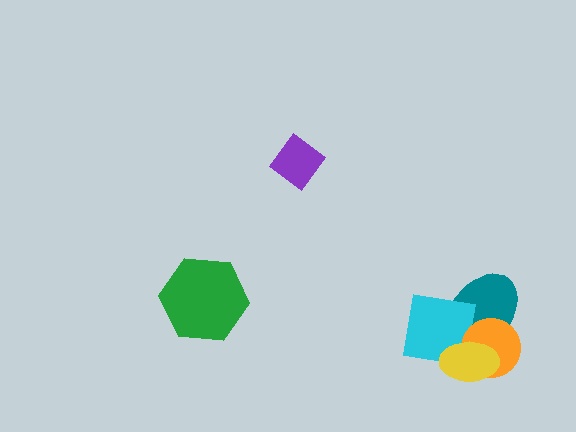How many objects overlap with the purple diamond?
0 objects overlap with the purple diamond.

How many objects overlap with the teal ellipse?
3 objects overlap with the teal ellipse.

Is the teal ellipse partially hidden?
Yes, it is partially covered by another shape.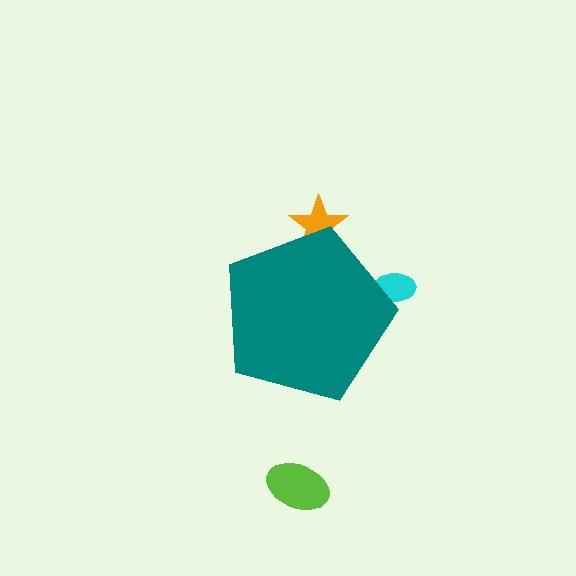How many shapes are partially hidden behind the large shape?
2 shapes are partially hidden.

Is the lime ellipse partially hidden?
No, the lime ellipse is fully visible.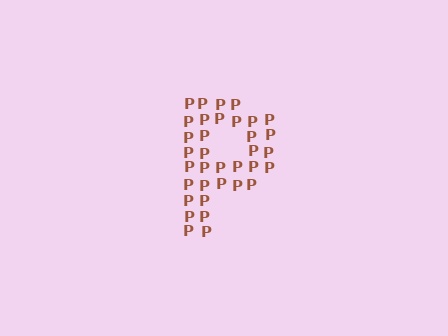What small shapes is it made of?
It is made of small letter P's.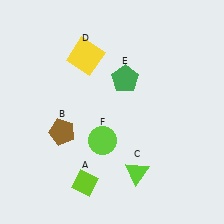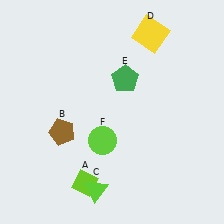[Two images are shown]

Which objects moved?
The objects that moved are: the lime triangle (C), the yellow square (D).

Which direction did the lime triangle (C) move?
The lime triangle (C) moved left.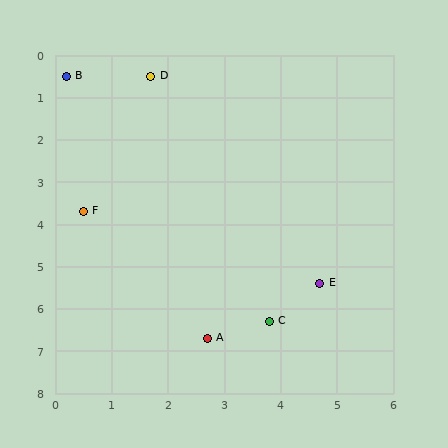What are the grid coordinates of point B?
Point B is at approximately (0.2, 0.5).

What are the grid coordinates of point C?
Point C is at approximately (3.8, 6.3).